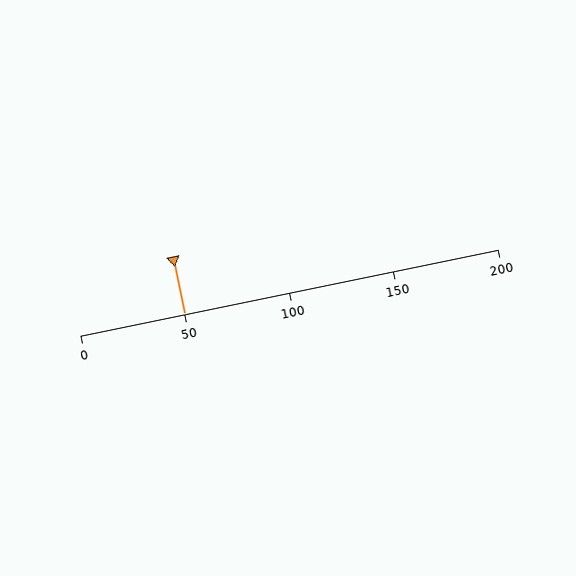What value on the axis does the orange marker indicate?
The marker indicates approximately 50.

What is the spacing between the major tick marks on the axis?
The major ticks are spaced 50 apart.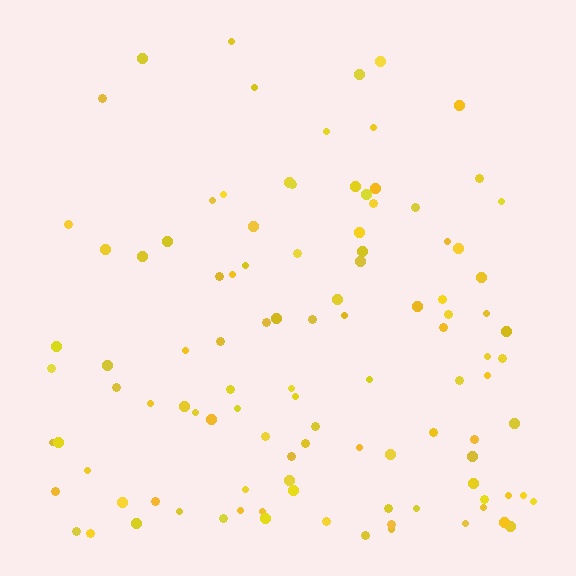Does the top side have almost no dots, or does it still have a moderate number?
Still a moderate number, just noticeably fewer than the bottom.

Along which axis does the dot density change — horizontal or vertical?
Vertical.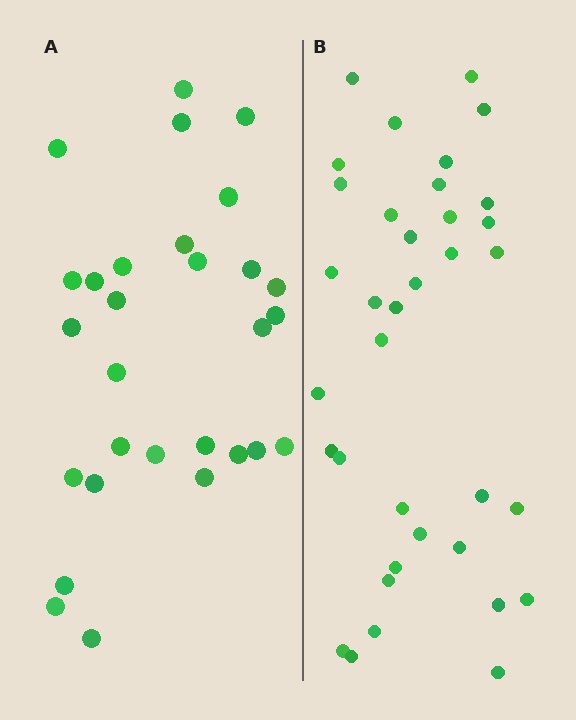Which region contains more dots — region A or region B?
Region B (the right region) has more dots.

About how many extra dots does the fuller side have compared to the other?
Region B has roughly 8 or so more dots than region A.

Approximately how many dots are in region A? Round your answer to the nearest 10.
About 30 dots. (The exact count is 29, which rounds to 30.)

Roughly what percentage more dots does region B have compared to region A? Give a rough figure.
About 25% more.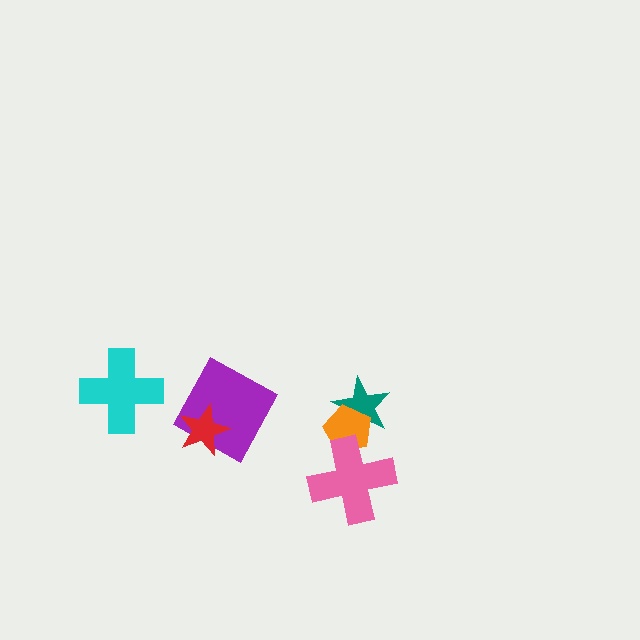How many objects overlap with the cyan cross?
0 objects overlap with the cyan cross.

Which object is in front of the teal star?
The orange pentagon is in front of the teal star.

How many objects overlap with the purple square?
1 object overlaps with the purple square.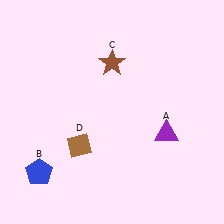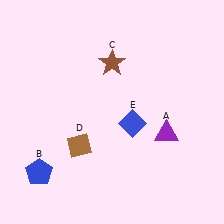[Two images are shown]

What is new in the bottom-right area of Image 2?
A blue diamond (E) was added in the bottom-right area of Image 2.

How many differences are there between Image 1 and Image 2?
There is 1 difference between the two images.